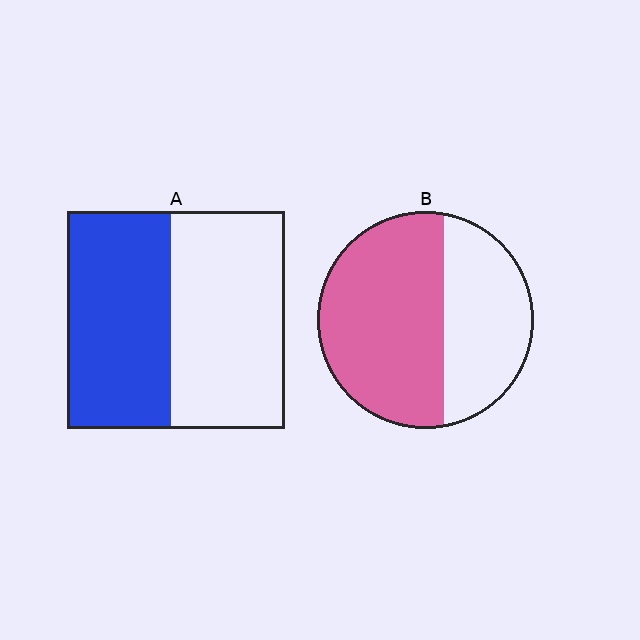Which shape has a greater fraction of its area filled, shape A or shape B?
Shape B.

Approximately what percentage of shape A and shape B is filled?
A is approximately 50% and B is approximately 60%.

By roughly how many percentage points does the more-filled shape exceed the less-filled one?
By roughly 15 percentage points (B over A).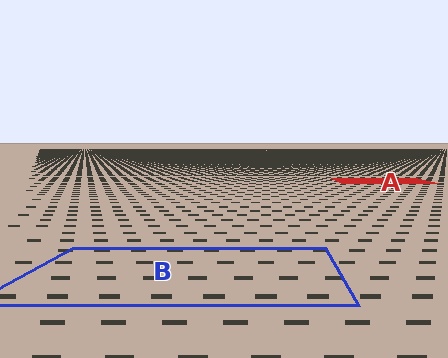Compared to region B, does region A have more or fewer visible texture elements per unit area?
Region A has more texture elements per unit area — they are packed more densely because it is farther away.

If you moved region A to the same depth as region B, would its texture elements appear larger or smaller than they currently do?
They would appear larger. At a closer depth, the same texture elements are projected at a bigger on-screen size.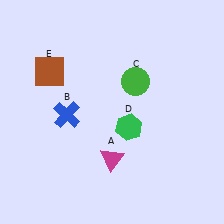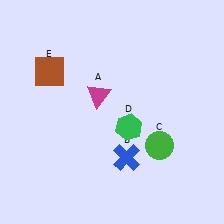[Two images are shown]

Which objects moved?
The objects that moved are: the magenta triangle (A), the blue cross (B), the green circle (C).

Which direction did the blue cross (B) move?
The blue cross (B) moved right.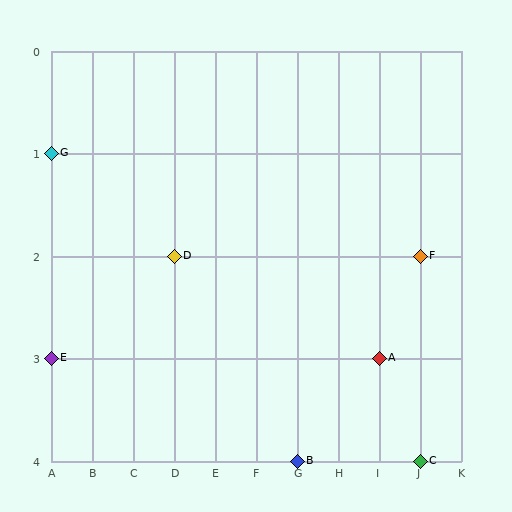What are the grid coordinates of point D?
Point D is at grid coordinates (D, 2).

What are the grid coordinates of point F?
Point F is at grid coordinates (J, 2).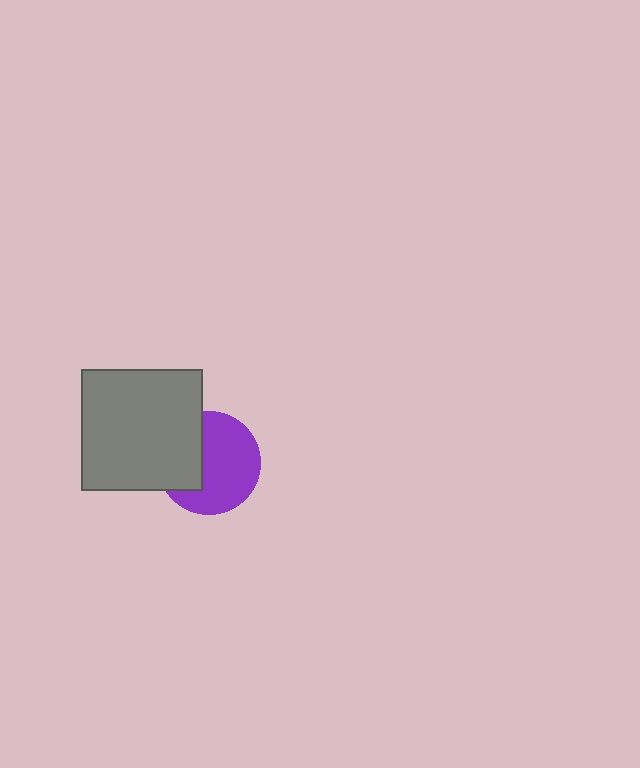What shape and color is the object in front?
The object in front is a gray square.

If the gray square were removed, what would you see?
You would see the complete purple circle.